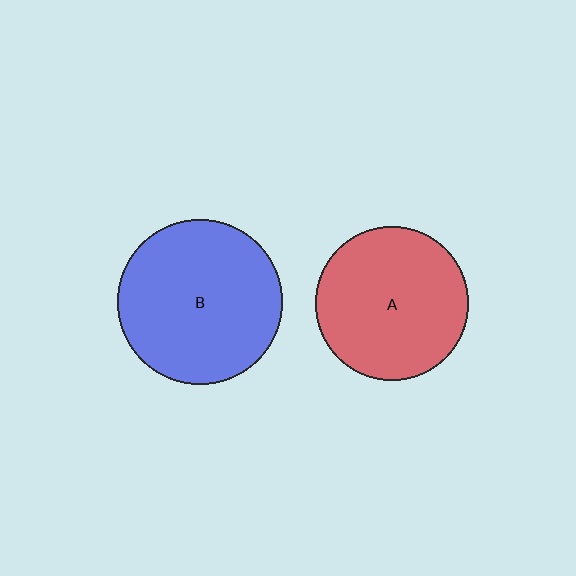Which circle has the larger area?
Circle B (blue).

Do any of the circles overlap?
No, none of the circles overlap.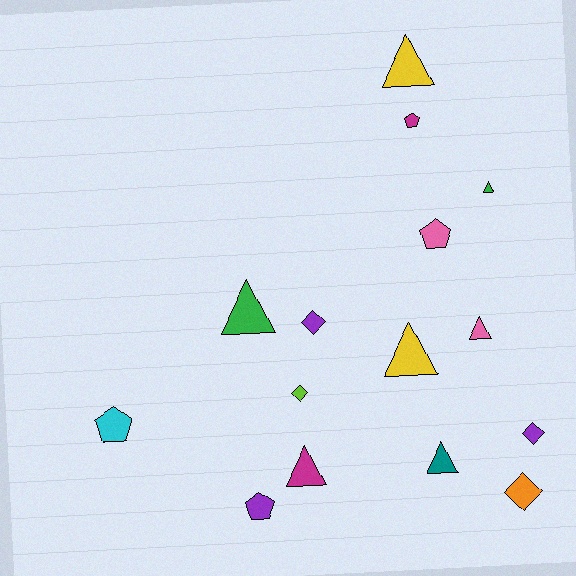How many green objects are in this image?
There are 2 green objects.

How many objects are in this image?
There are 15 objects.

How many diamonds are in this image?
There are 4 diamonds.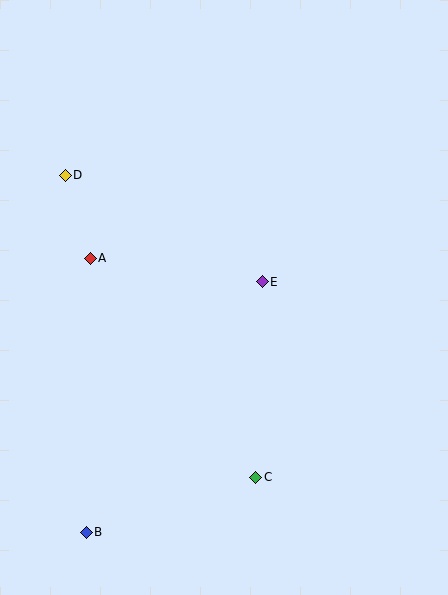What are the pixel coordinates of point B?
Point B is at (86, 532).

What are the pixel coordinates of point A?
Point A is at (90, 258).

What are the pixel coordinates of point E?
Point E is at (262, 282).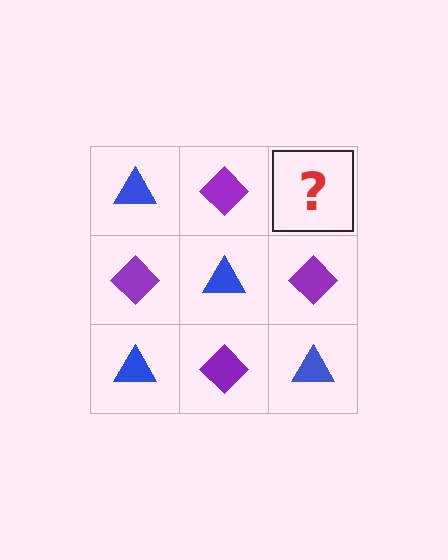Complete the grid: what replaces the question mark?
The question mark should be replaced with a blue triangle.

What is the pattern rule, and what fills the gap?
The rule is that it alternates blue triangle and purple diamond in a checkerboard pattern. The gap should be filled with a blue triangle.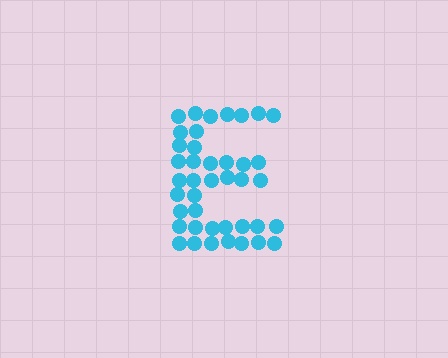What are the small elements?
The small elements are circles.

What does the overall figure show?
The overall figure shows the letter E.